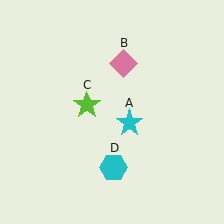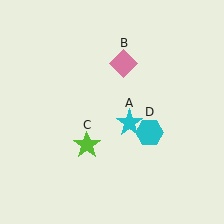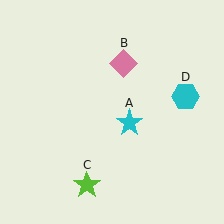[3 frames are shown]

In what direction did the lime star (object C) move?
The lime star (object C) moved down.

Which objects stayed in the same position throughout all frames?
Cyan star (object A) and pink diamond (object B) remained stationary.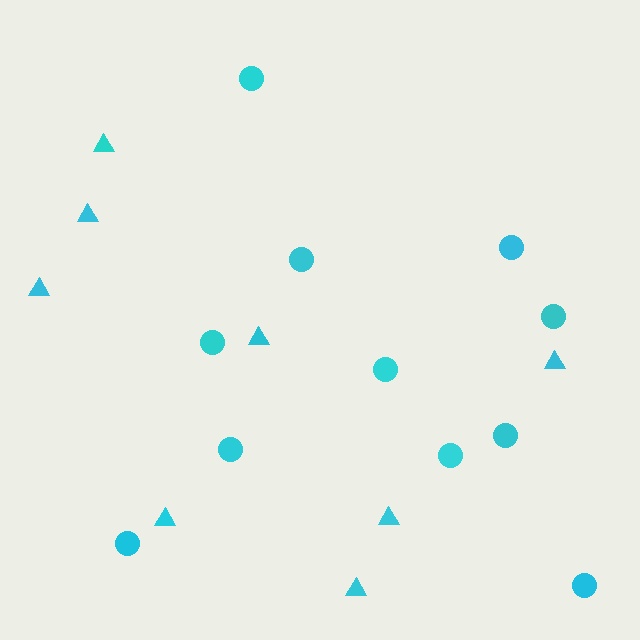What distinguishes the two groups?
There are 2 groups: one group of triangles (8) and one group of circles (11).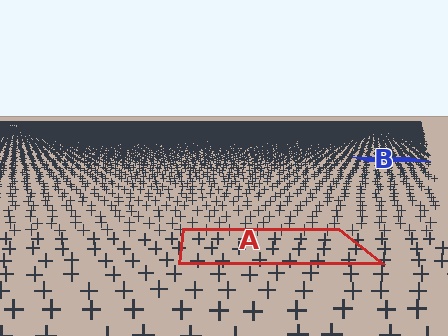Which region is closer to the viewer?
Region A is closer. The texture elements there are larger and more spread out.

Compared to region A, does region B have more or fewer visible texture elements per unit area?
Region B has more texture elements per unit area — they are packed more densely because it is farther away.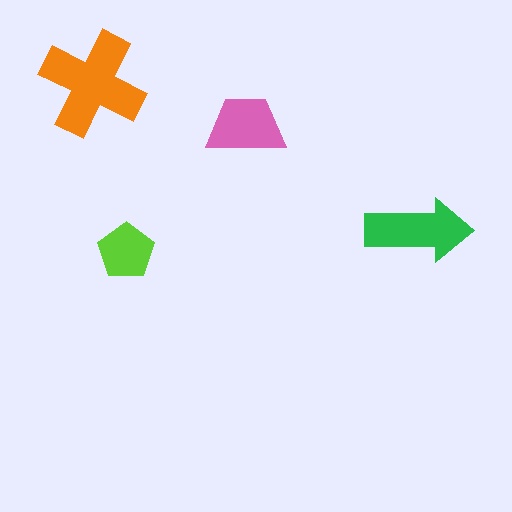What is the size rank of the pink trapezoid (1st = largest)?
3rd.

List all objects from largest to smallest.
The orange cross, the green arrow, the pink trapezoid, the lime pentagon.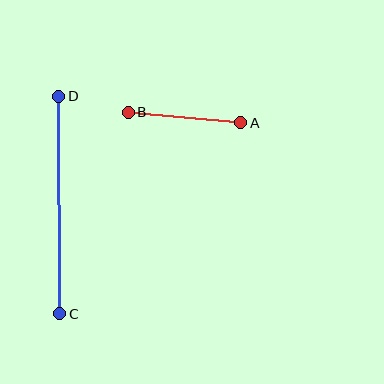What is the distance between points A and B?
The distance is approximately 113 pixels.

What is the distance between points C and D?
The distance is approximately 218 pixels.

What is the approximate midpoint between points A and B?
The midpoint is at approximately (184, 118) pixels.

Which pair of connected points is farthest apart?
Points C and D are farthest apart.